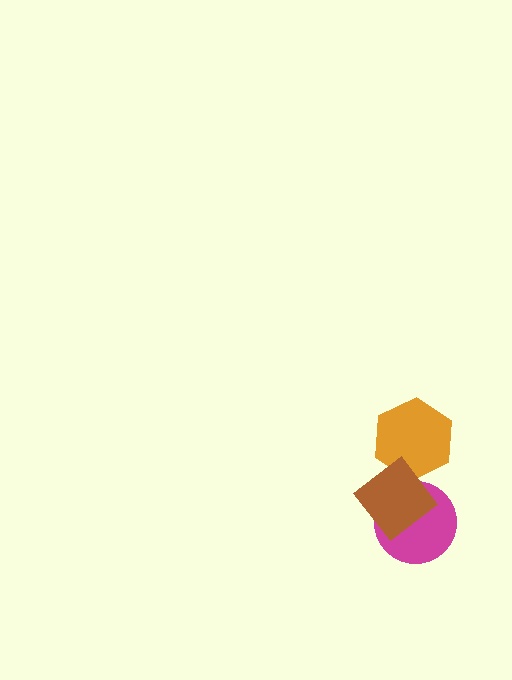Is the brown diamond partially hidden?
No, no other shape covers it.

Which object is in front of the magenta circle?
The brown diamond is in front of the magenta circle.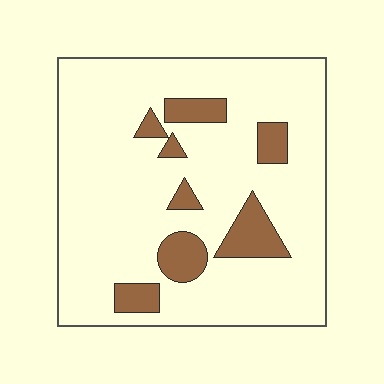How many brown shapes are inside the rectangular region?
8.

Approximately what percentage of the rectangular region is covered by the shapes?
Approximately 15%.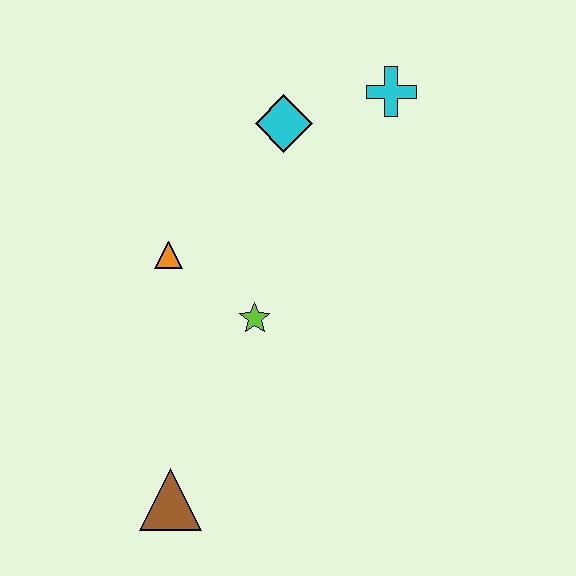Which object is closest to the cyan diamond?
The cyan cross is closest to the cyan diamond.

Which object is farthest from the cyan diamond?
The brown triangle is farthest from the cyan diamond.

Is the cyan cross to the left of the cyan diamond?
No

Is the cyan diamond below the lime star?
No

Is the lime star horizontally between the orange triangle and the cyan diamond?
Yes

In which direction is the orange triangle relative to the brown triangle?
The orange triangle is above the brown triangle.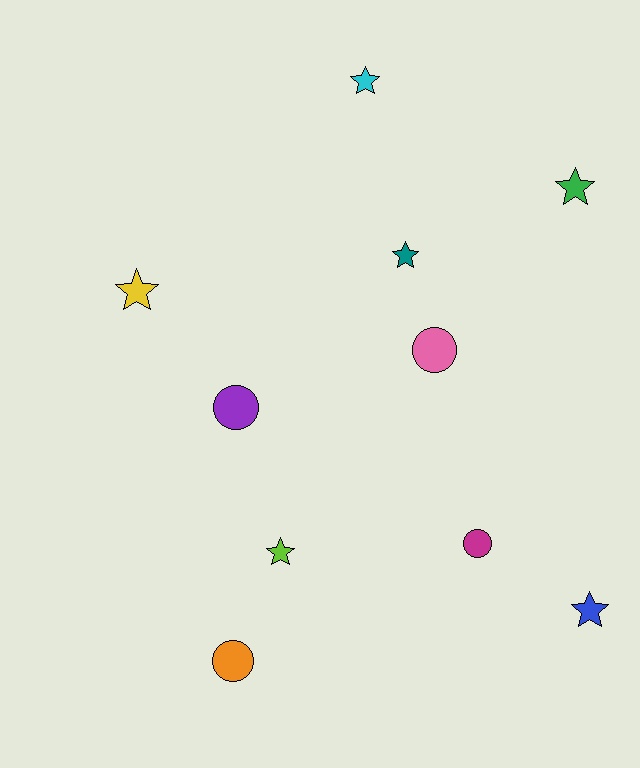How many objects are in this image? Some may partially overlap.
There are 10 objects.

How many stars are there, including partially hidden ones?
There are 6 stars.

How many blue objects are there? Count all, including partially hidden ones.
There is 1 blue object.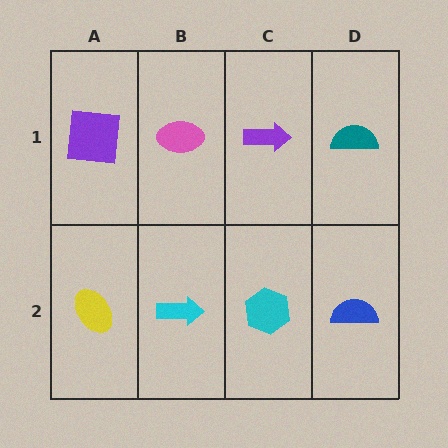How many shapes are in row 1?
4 shapes.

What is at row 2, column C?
A cyan hexagon.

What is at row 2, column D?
A blue semicircle.